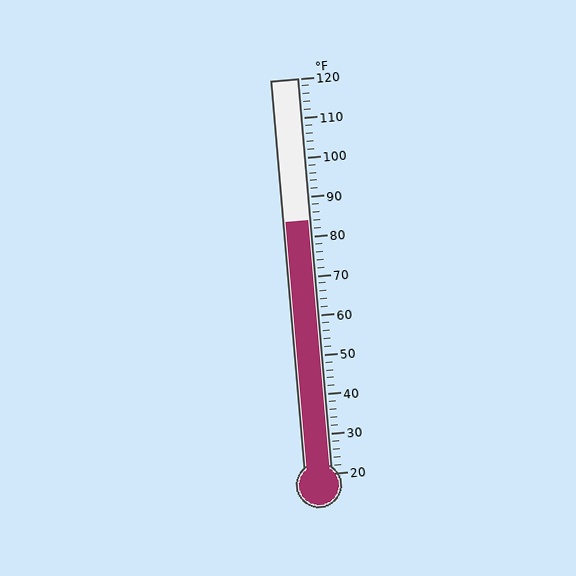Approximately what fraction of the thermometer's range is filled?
The thermometer is filled to approximately 65% of its range.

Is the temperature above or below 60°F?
The temperature is above 60°F.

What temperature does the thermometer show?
The thermometer shows approximately 84°F.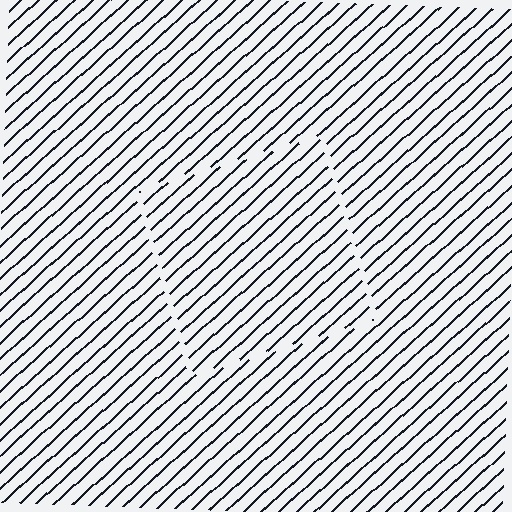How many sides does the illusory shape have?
4 sides — the line-ends trace a square.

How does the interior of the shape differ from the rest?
The interior of the shape contains the same grating, shifted by half a period — the contour is defined by the phase discontinuity where line-ends from the inner and outer gratings abut.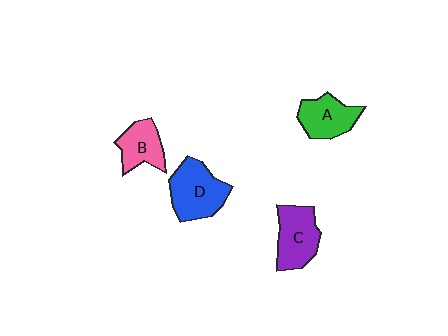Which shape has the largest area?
Shape D (blue).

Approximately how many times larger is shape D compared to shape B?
Approximately 1.4 times.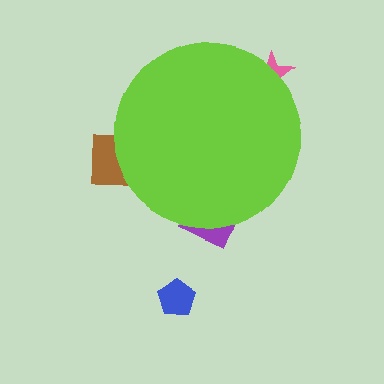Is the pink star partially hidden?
Yes, the pink star is partially hidden behind the lime circle.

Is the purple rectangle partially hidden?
Yes, the purple rectangle is partially hidden behind the lime circle.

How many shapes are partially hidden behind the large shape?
3 shapes are partially hidden.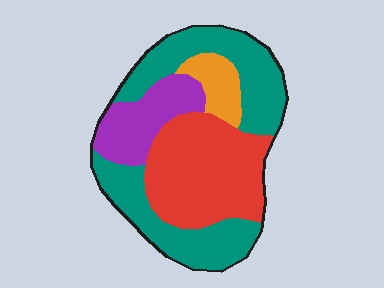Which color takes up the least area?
Orange, at roughly 10%.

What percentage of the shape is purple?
Purple covers around 15% of the shape.